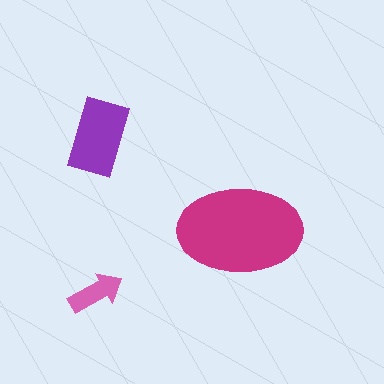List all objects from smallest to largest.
The pink arrow, the purple rectangle, the magenta ellipse.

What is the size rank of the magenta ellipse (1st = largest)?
1st.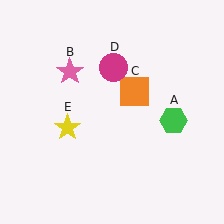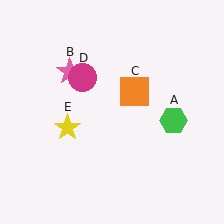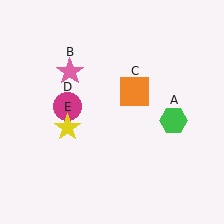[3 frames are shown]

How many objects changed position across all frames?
1 object changed position: magenta circle (object D).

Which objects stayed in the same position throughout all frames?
Green hexagon (object A) and pink star (object B) and orange square (object C) and yellow star (object E) remained stationary.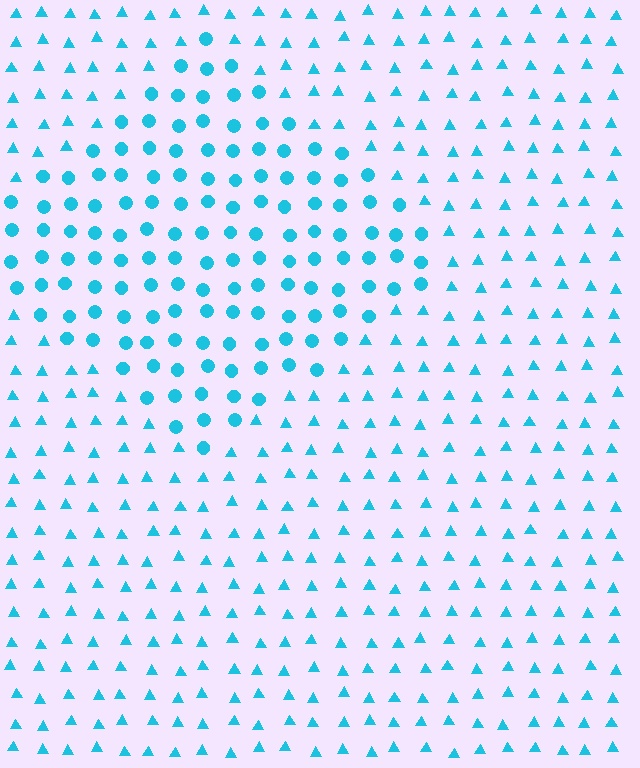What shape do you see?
I see a diamond.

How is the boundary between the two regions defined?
The boundary is defined by a change in element shape: circles inside vs. triangles outside. All elements share the same color and spacing.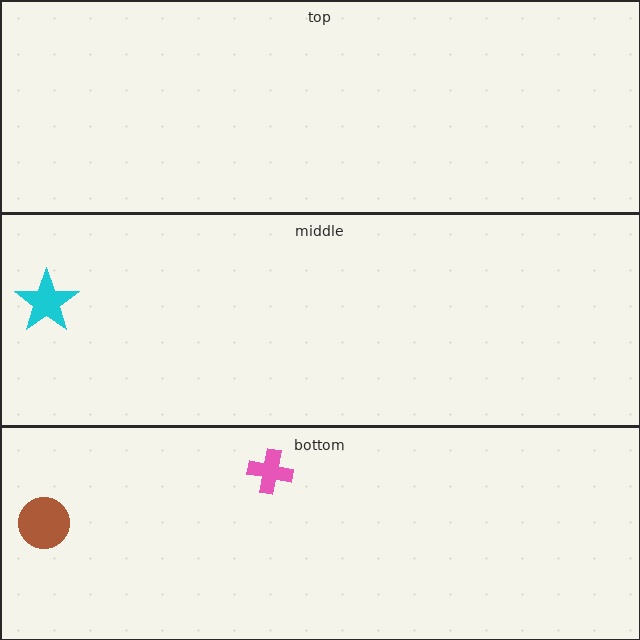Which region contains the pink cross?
The bottom region.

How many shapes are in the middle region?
1.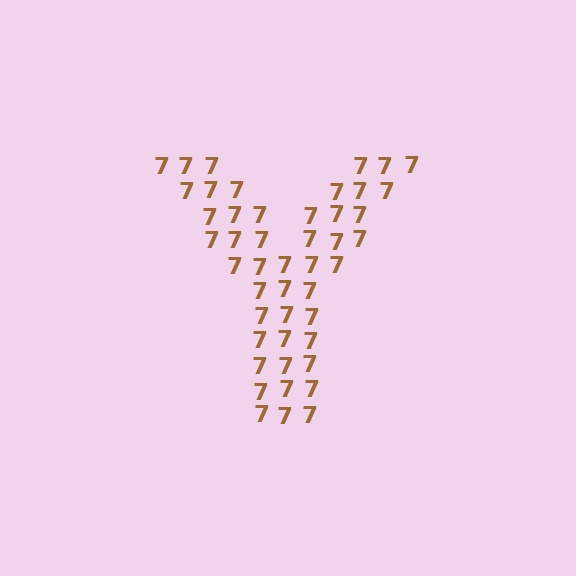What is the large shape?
The large shape is the letter Y.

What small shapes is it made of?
It is made of small digit 7's.